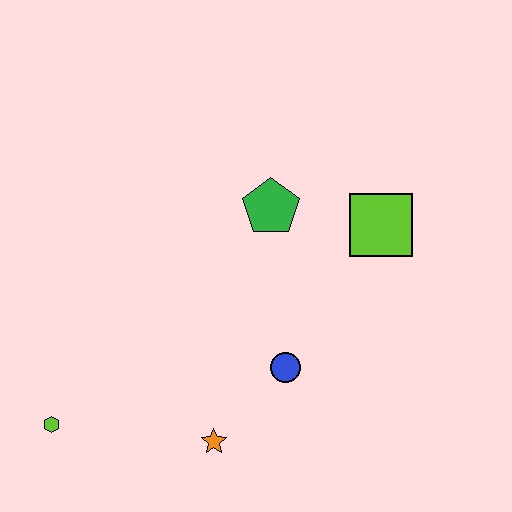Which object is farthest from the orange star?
The lime square is farthest from the orange star.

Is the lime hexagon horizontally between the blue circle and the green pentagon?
No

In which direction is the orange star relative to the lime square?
The orange star is below the lime square.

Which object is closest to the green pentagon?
The lime square is closest to the green pentagon.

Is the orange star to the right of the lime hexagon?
Yes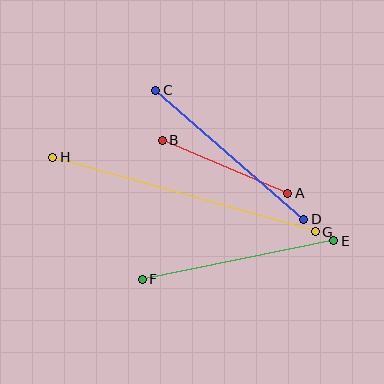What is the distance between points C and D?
The distance is approximately 196 pixels.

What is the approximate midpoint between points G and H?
The midpoint is at approximately (184, 194) pixels.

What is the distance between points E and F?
The distance is approximately 195 pixels.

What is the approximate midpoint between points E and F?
The midpoint is at approximately (238, 260) pixels.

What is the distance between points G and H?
The distance is approximately 273 pixels.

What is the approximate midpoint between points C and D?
The midpoint is at approximately (230, 155) pixels.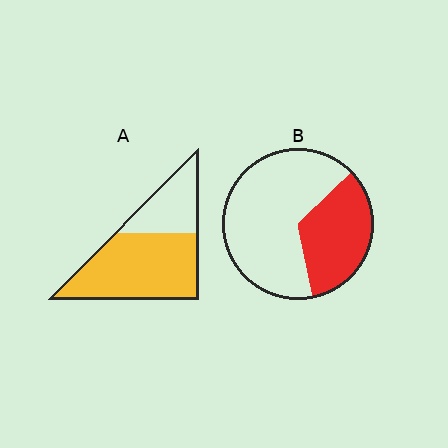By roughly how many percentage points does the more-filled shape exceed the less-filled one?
By roughly 35 percentage points (A over B).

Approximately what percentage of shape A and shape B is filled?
A is approximately 70% and B is approximately 35%.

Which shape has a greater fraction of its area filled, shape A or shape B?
Shape A.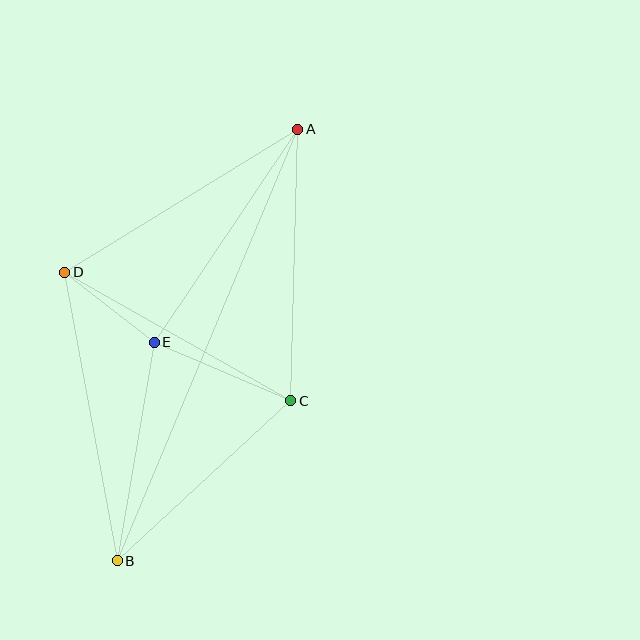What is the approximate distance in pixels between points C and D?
The distance between C and D is approximately 260 pixels.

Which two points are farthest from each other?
Points A and B are farthest from each other.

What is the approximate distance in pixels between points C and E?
The distance between C and E is approximately 148 pixels.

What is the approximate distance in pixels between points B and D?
The distance between B and D is approximately 293 pixels.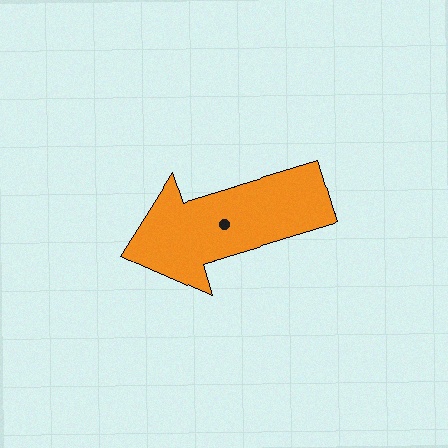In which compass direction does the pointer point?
West.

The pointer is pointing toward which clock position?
Roughly 8 o'clock.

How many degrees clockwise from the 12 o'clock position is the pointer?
Approximately 253 degrees.